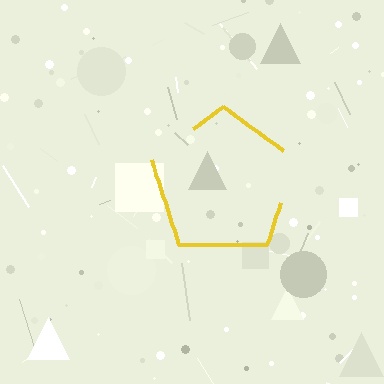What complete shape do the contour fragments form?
The contour fragments form a pentagon.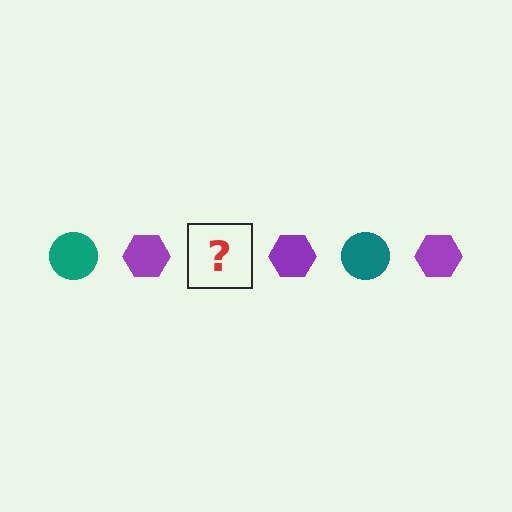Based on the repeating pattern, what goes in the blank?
The blank should be a teal circle.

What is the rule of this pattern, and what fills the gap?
The rule is that the pattern alternates between teal circle and purple hexagon. The gap should be filled with a teal circle.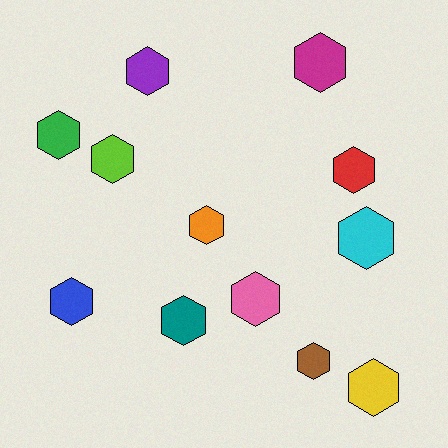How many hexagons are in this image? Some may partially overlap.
There are 12 hexagons.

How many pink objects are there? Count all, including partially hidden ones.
There is 1 pink object.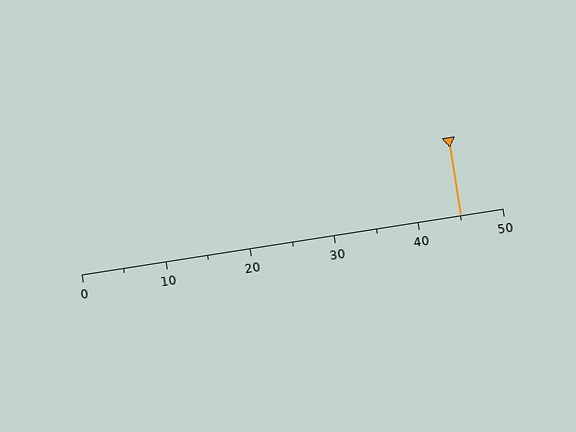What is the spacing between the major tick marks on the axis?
The major ticks are spaced 10 apart.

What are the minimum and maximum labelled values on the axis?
The axis runs from 0 to 50.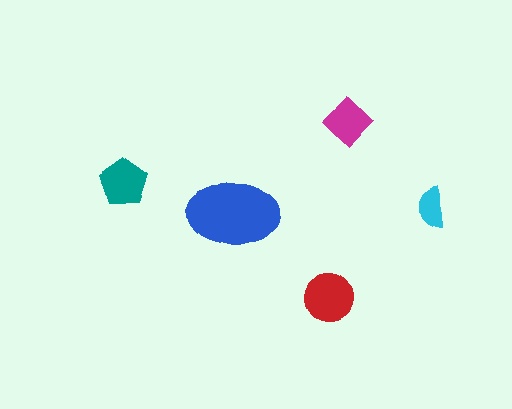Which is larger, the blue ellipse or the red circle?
The blue ellipse.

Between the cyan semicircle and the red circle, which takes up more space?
The red circle.